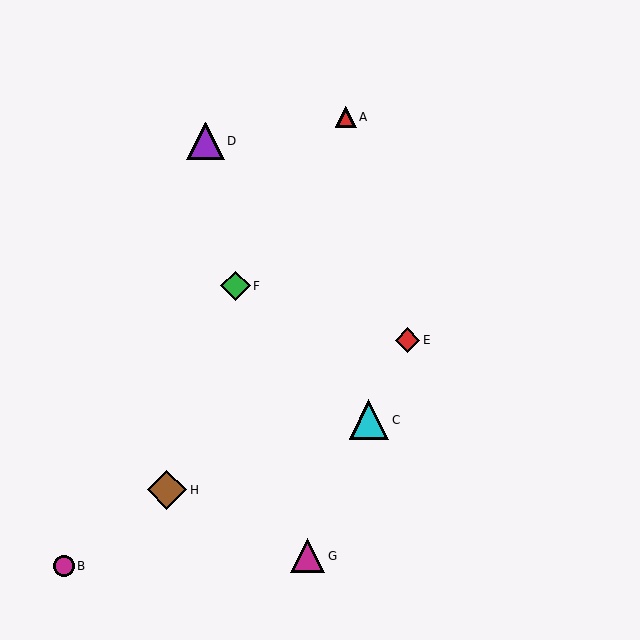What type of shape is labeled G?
Shape G is a magenta triangle.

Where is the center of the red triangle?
The center of the red triangle is at (346, 117).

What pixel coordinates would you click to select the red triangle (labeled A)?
Click at (346, 117) to select the red triangle A.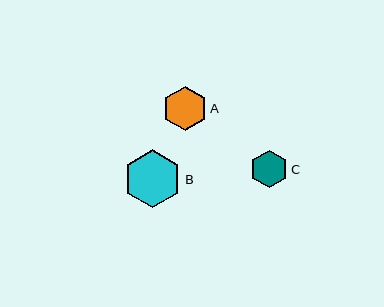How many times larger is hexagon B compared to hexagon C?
Hexagon B is approximately 1.5 times the size of hexagon C.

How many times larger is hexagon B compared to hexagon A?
Hexagon B is approximately 1.3 times the size of hexagon A.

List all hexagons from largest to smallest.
From largest to smallest: B, A, C.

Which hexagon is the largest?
Hexagon B is the largest with a size of approximately 58 pixels.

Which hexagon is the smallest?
Hexagon C is the smallest with a size of approximately 38 pixels.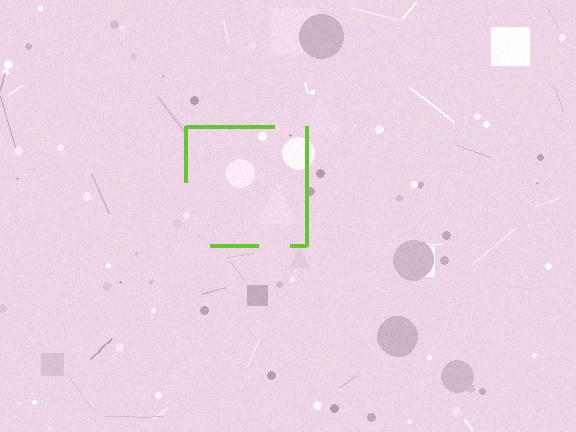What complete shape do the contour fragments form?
The contour fragments form a square.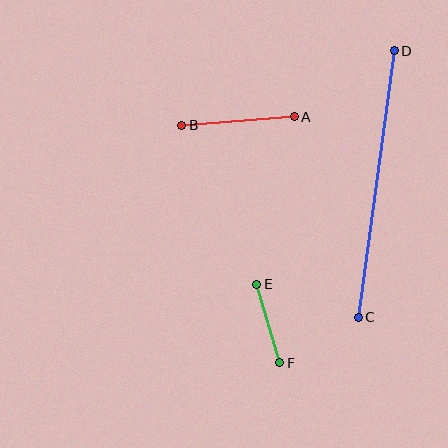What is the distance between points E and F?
The distance is approximately 82 pixels.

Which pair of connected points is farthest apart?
Points C and D are farthest apart.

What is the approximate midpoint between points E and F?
The midpoint is at approximately (268, 324) pixels.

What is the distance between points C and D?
The distance is approximately 269 pixels.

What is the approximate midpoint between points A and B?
The midpoint is at approximately (238, 121) pixels.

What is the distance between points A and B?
The distance is approximately 113 pixels.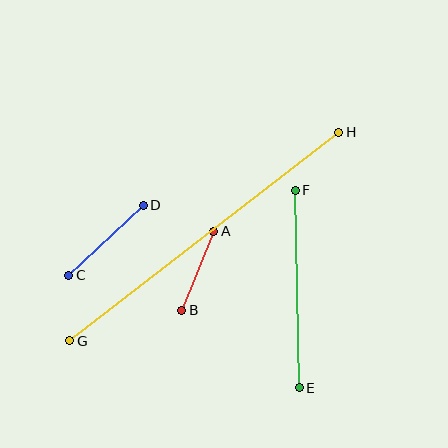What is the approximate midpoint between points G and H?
The midpoint is at approximately (204, 237) pixels.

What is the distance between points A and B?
The distance is approximately 85 pixels.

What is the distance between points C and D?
The distance is approximately 102 pixels.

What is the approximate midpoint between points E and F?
The midpoint is at approximately (297, 289) pixels.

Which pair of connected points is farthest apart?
Points G and H are farthest apart.